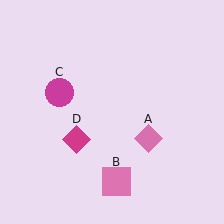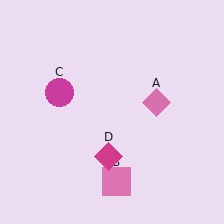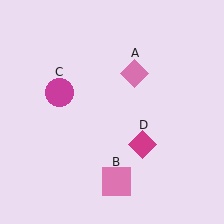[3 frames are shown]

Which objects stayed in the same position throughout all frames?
Pink square (object B) and magenta circle (object C) remained stationary.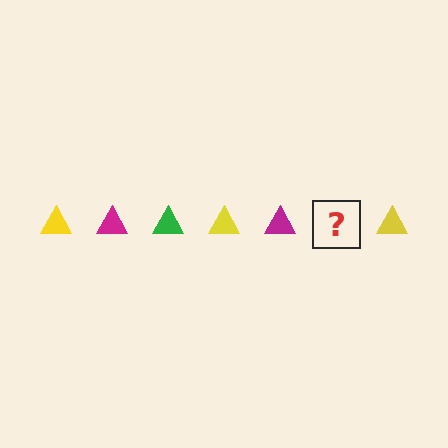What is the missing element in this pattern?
The missing element is a green triangle.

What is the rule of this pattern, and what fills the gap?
The rule is that the pattern cycles through yellow, magenta, green triangles. The gap should be filled with a green triangle.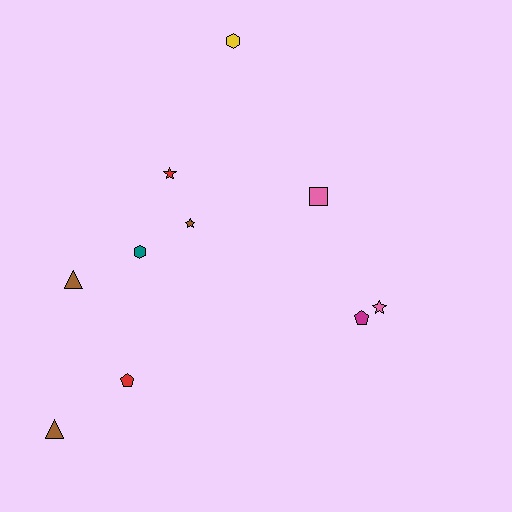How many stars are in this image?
There are 3 stars.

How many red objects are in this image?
There are 2 red objects.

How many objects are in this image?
There are 10 objects.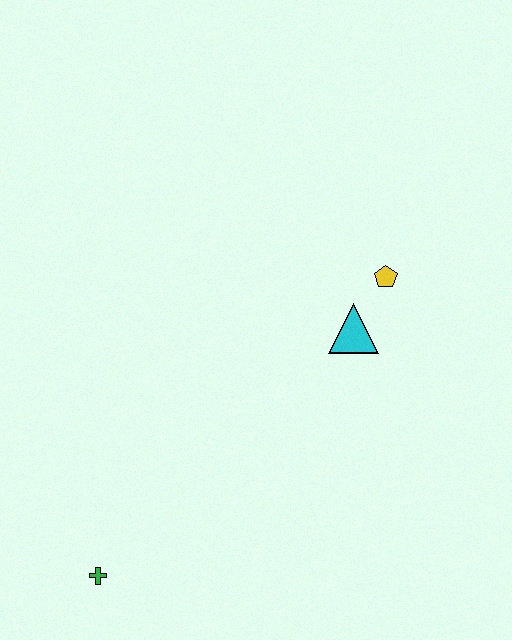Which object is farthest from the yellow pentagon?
The green cross is farthest from the yellow pentagon.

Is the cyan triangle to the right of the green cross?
Yes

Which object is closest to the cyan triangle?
The yellow pentagon is closest to the cyan triangle.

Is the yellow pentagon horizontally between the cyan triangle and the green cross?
No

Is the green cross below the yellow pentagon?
Yes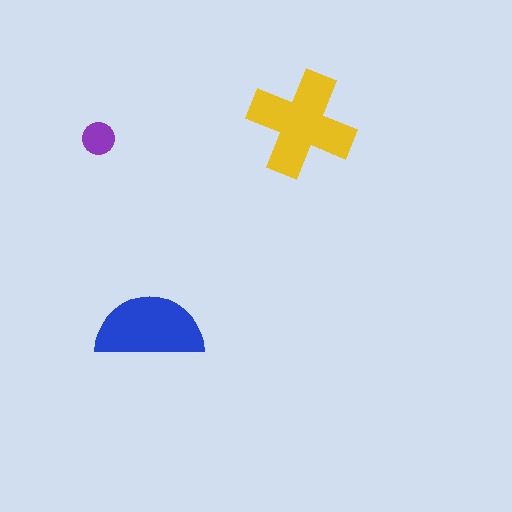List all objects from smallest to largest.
The purple circle, the blue semicircle, the yellow cross.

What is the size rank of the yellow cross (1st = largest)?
1st.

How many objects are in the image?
There are 3 objects in the image.